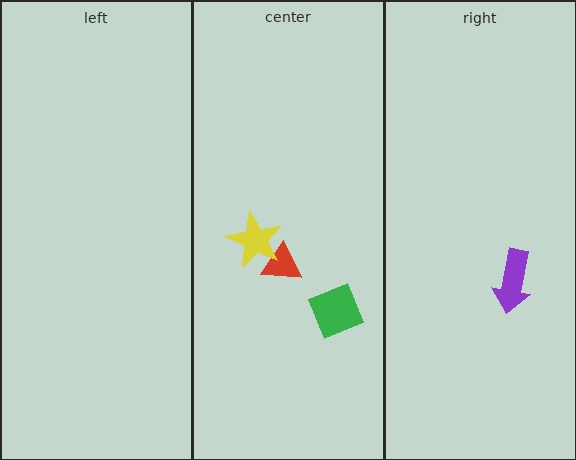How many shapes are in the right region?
1.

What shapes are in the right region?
The purple arrow.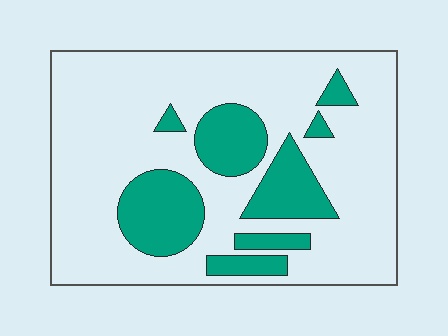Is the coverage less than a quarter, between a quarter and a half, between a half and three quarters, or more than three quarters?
Less than a quarter.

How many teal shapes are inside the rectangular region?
8.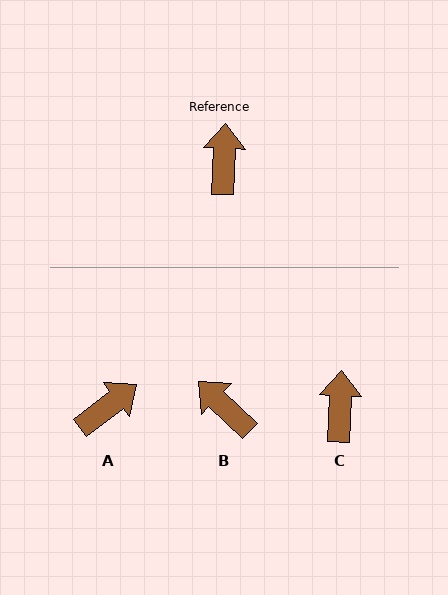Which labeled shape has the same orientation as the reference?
C.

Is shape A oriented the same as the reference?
No, it is off by about 50 degrees.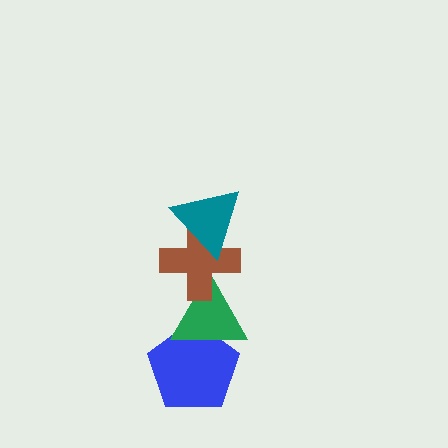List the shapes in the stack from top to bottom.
From top to bottom: the teal triangle, the brown cross, the green triangle, the blue pentagon.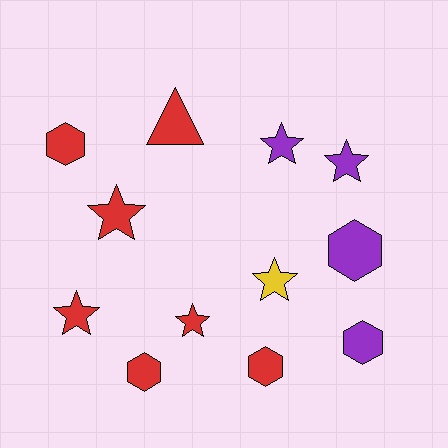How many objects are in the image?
There are 12 objects.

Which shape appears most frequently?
Star, with 6 objects.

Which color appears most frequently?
Red, with 7 objects.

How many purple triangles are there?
There are no purple triangles.